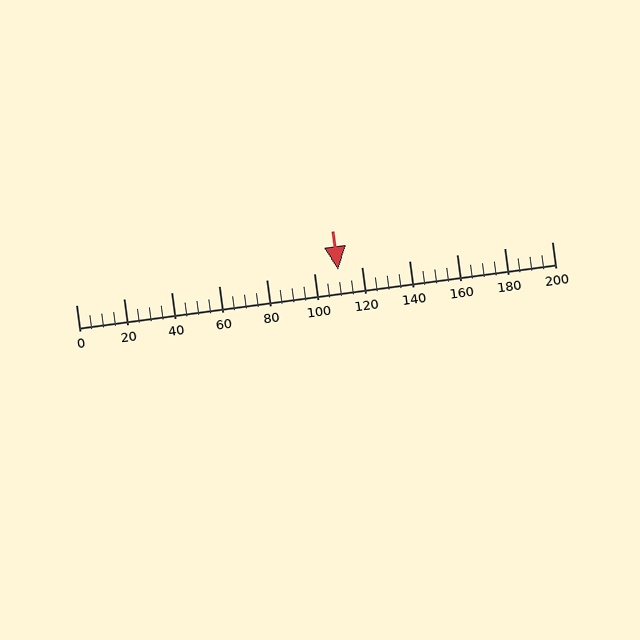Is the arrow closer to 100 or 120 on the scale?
The arrow is closer to 120.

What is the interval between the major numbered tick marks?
The major tick marks are spaced 20 units apart.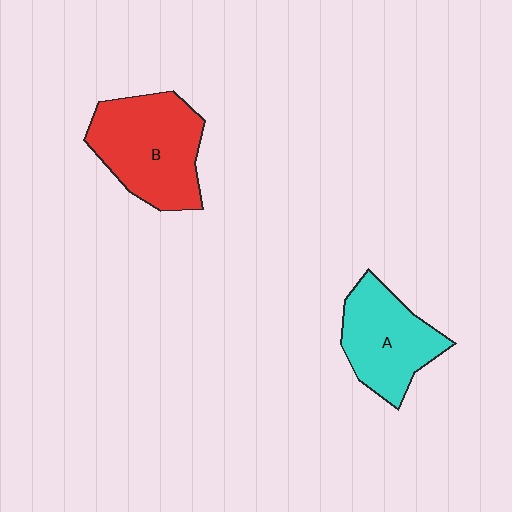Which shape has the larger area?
Shape B (red).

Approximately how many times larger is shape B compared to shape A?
Approximately 1.3 times.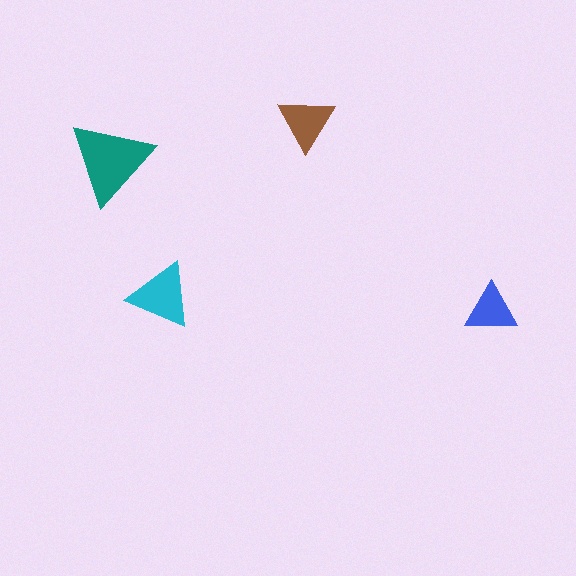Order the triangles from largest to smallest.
the teal one, the cyan one, the brown one, the blue one.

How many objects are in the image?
There are 4 objects in the image.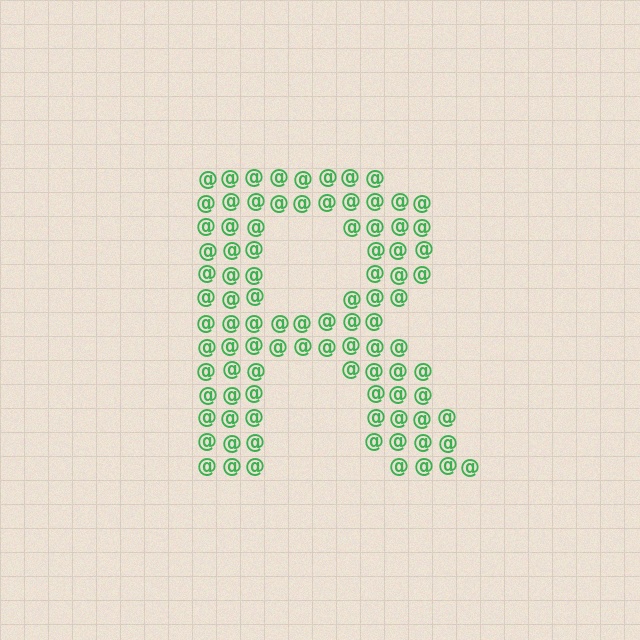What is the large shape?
The large shape is the letter R.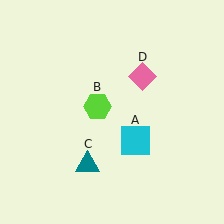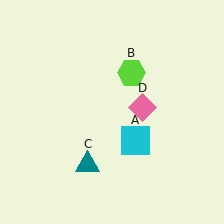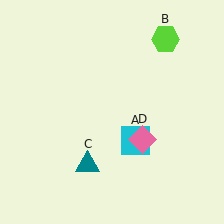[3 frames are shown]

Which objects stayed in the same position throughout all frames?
Cyan square (object A) and teal triangle (object C) remained stationary.